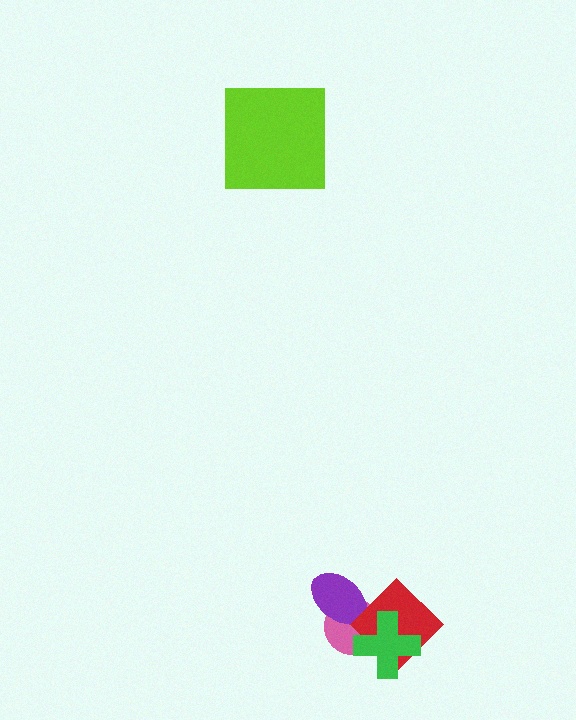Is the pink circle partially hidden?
Yes, it is partially covered by another shape.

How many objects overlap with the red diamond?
3 objects overlap with the red diamond.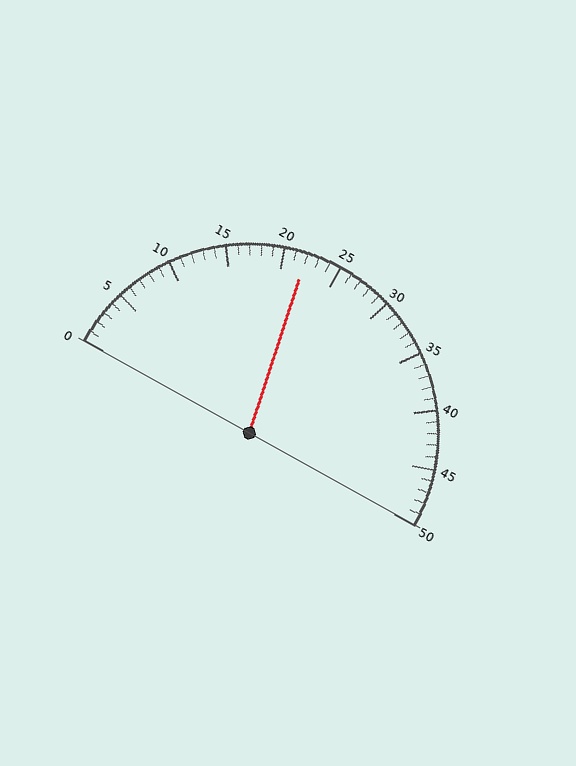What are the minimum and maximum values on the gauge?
The gauge ranges from 0 to 50.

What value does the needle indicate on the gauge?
The needle indicates approximately 22.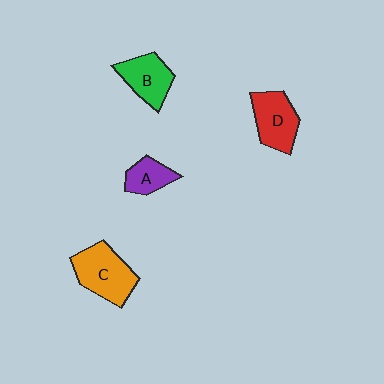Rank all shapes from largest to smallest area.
From largest to smallest: C (orange), D (red), B (green), A (purple).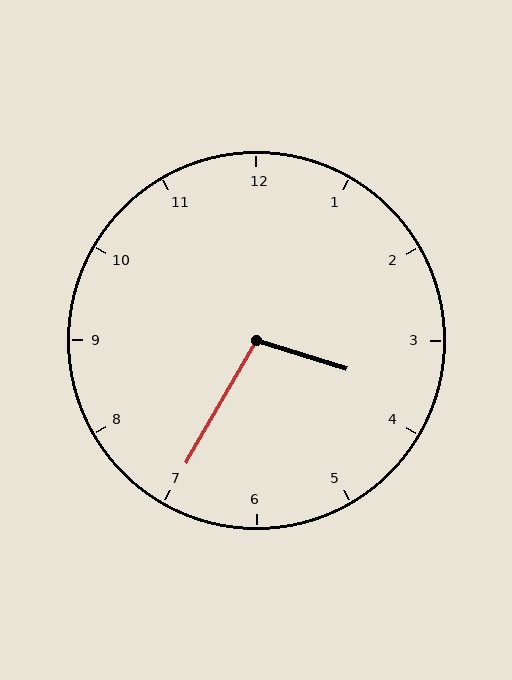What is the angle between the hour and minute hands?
Approximately 102 degrees.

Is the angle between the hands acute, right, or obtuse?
It is obtuse.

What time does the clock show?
3:35.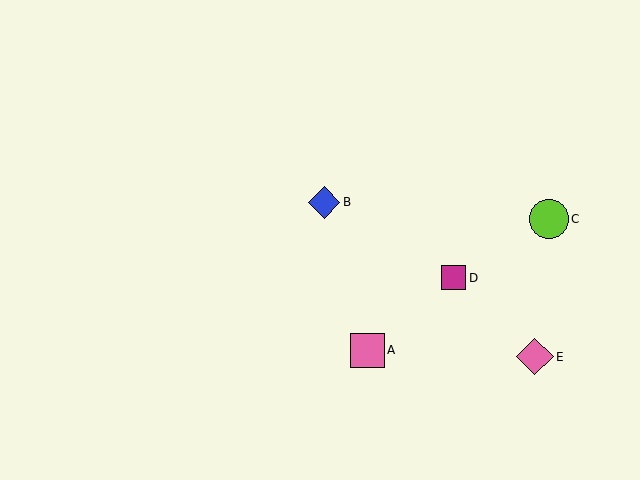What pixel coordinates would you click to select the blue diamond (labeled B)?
Click at (324, 202) to select the blue diamond B.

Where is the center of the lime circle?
The center of the lime circle is at (549, 219).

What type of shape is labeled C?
Shape C is a lime circle.